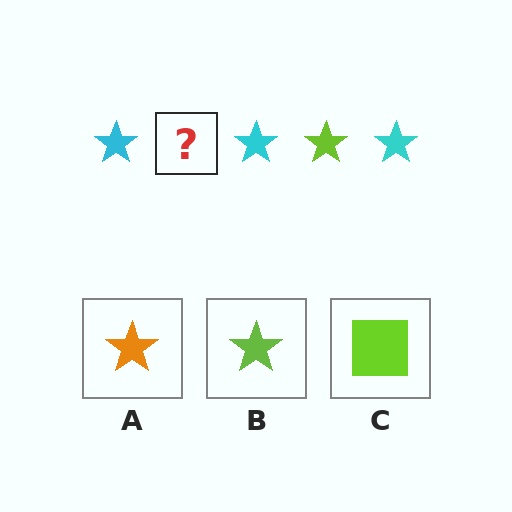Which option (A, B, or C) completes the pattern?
B.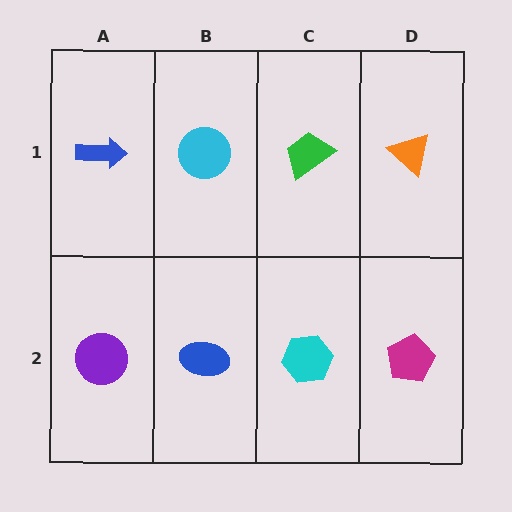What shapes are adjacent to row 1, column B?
A blue ellipse (row 2, column B), a blue arrow (row 1, column A), a green trapezoid (row 1, column C).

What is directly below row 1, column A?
A purple circle.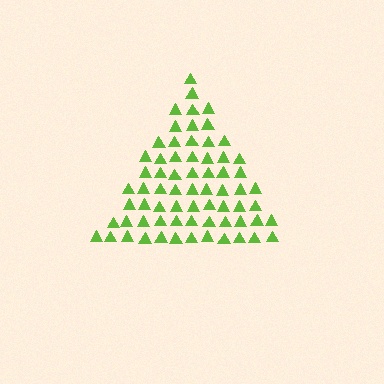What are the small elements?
The small elements are triangles.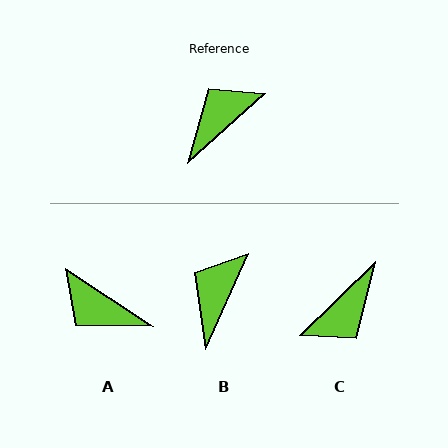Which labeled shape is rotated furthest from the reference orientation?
C, about 178 degrees away.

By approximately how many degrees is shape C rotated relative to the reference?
Approximately 178 degrees clockwise.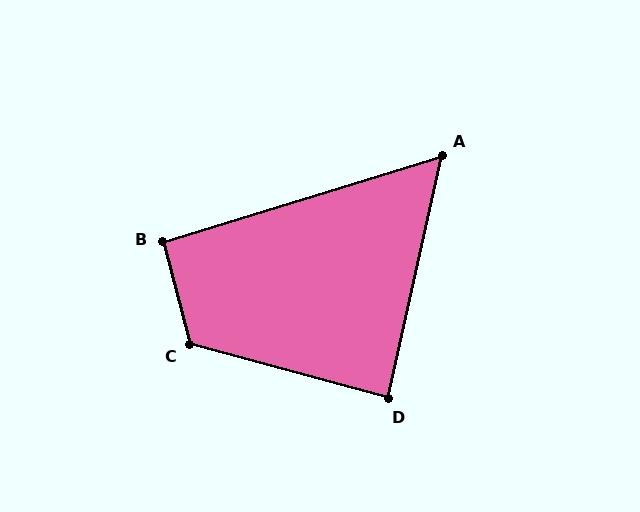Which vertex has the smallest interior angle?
A, at approximately 60 degrees.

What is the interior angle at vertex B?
Approximately 93 degrees (approximately right).